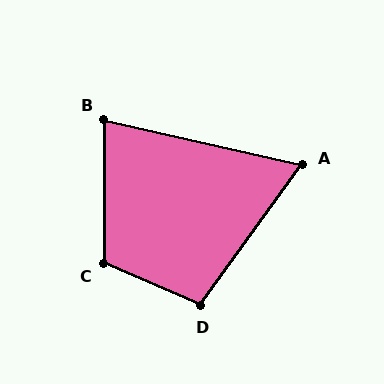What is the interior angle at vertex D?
Approximately 102 degrees (obtuse).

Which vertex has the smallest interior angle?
A, at approximately 67 degrees.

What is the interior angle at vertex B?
Approximately 78 degrees (acute).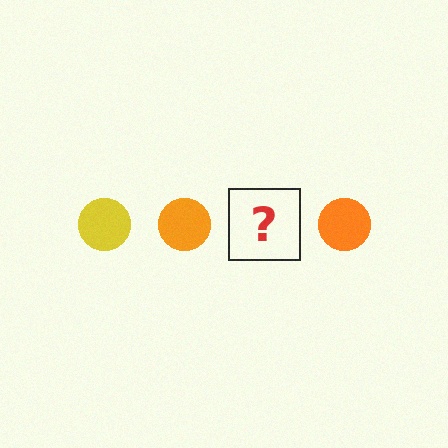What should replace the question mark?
The question mark should be replaced with a yellow circle.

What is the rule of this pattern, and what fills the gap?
The rule is that the pattern cycles through yellow, orange circles. The gap should be filled with a yellow circle.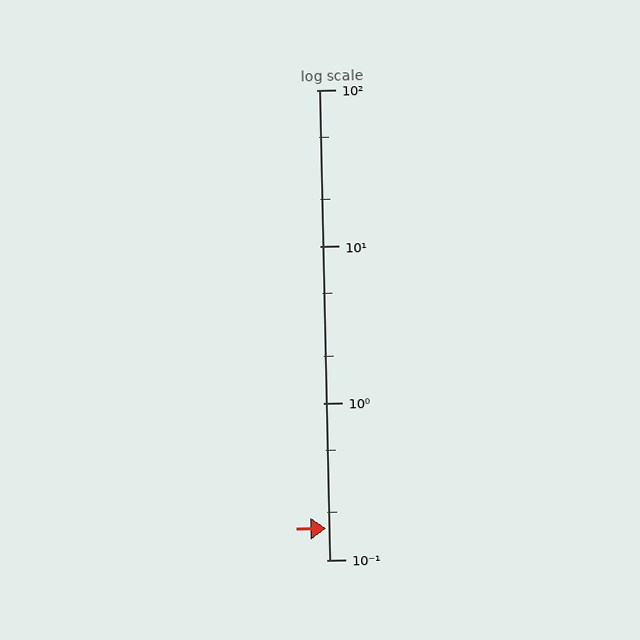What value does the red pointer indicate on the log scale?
The pointer indicates approximately 0.16.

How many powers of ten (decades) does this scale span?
The scale spans 3 decades, from 0.1 to 100.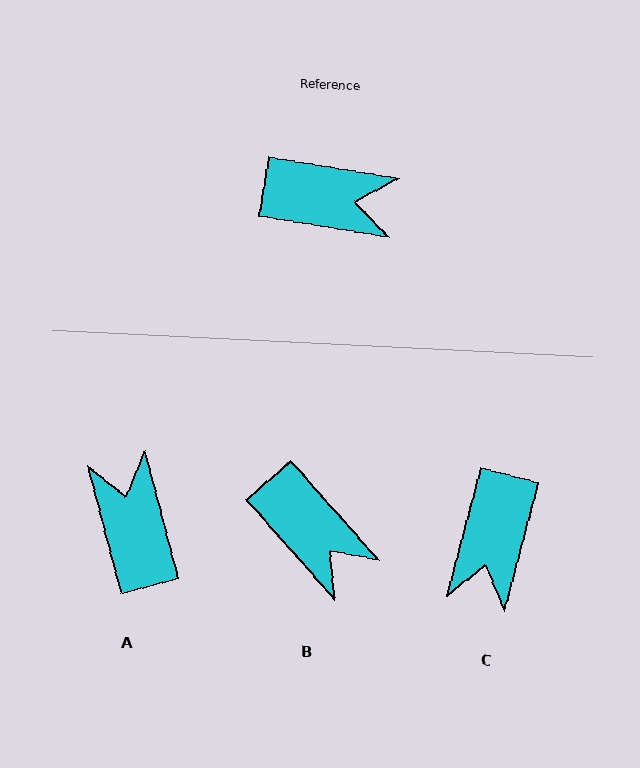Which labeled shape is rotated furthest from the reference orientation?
A, about 114 degrees away.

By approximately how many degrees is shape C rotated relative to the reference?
Approximately 95 degrees clockwise.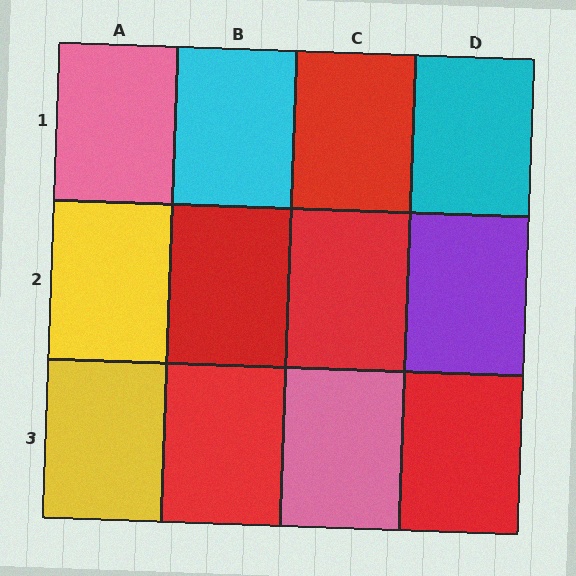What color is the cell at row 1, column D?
Cyan.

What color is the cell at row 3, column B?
Red.